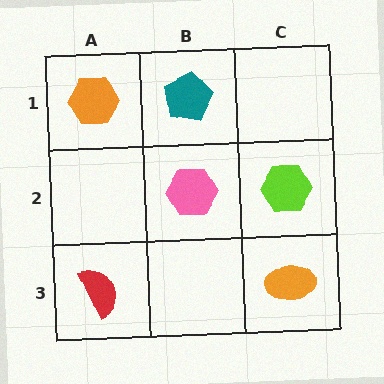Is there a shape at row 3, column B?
No, that cell is empty.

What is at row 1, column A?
An orange hexagon.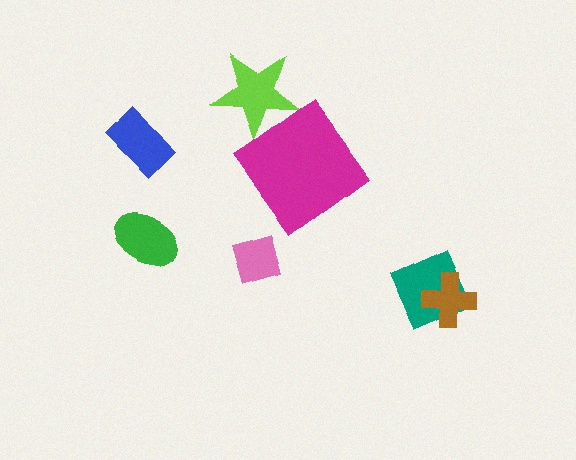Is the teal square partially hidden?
Yes, it is partially covered by another shape.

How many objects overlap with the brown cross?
1 object overlaps with the brown cross.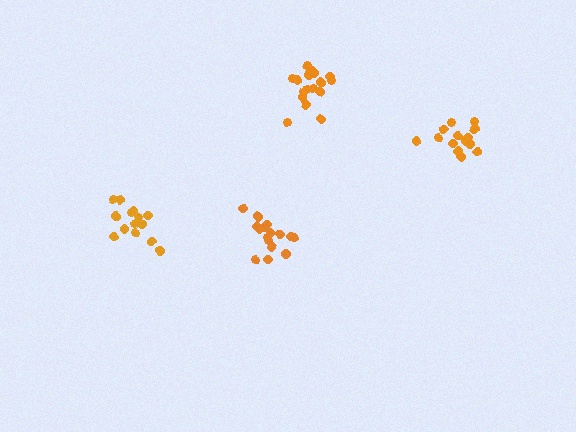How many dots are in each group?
Group 1: 16 dots, Group 2: 18 dots, Group 3: 15 dots, Group 4: 14 dots (63 total).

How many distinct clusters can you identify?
There are 4 distinct clusters.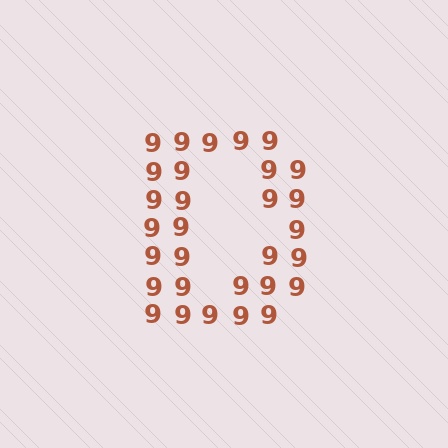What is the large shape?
The large shape is the letter D.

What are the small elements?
The small elements are digit 9's.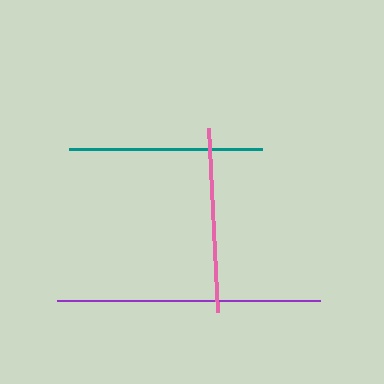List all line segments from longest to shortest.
From longest to shortest: purple, teal, pink.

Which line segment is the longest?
The purple line is the longest at approximately 263 pixels.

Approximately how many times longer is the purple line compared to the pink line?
The purple line is approximately 1.4 times the length of the pink line.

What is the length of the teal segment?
The teal segment is approximately 193 pixels long.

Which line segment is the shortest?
The pink line is the shortest at approximately 184 pixels.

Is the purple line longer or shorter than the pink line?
The purple line is longer than the pink line.